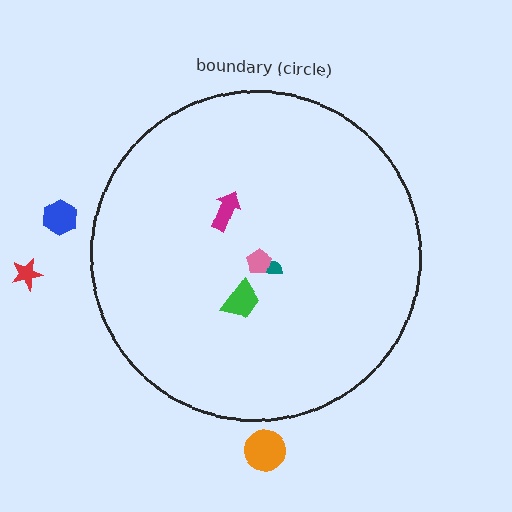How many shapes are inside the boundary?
4 inside, 3 outside.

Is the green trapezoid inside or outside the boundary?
Inside.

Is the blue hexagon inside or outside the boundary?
Outside.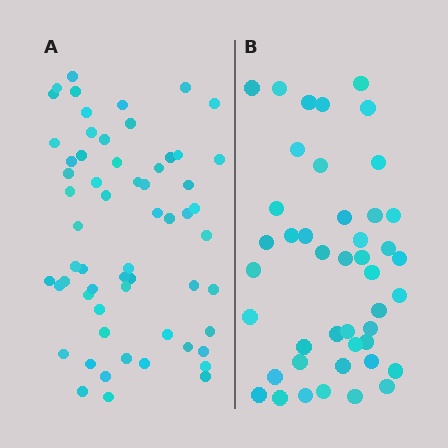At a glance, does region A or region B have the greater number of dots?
Region A (the left region) has more dots.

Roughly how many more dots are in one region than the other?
Region A has approximately 15 more dots than region B.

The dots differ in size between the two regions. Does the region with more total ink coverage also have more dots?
No. Region B has more total ink coverage because its dots are larger, but region A actually contains more individual dots. Total area can be misleading — the number of items is what matters here.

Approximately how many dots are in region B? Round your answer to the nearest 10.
About 40 dots. (The exact count is 44, which rounds to 40.)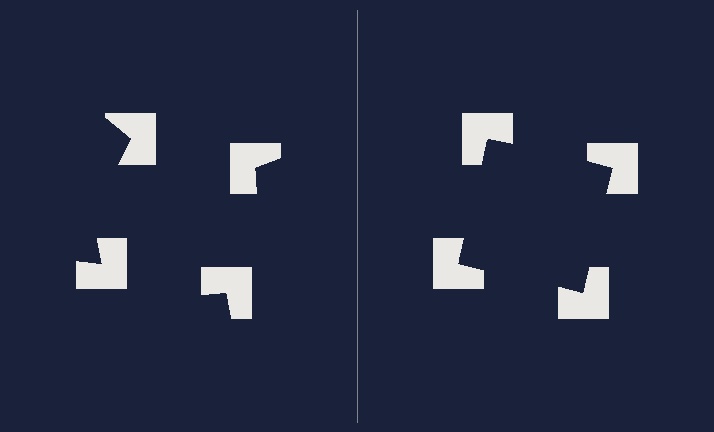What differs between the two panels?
The notched squares are positioned identically on both sides; only the wedge orientations differ. On the right they align to a square; on the left they are misaligned.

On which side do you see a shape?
An illusory square appears on the right side. On the left side the wedge cuts are rotated, so no coherent shape forms.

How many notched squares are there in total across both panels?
8 — 4 on each side.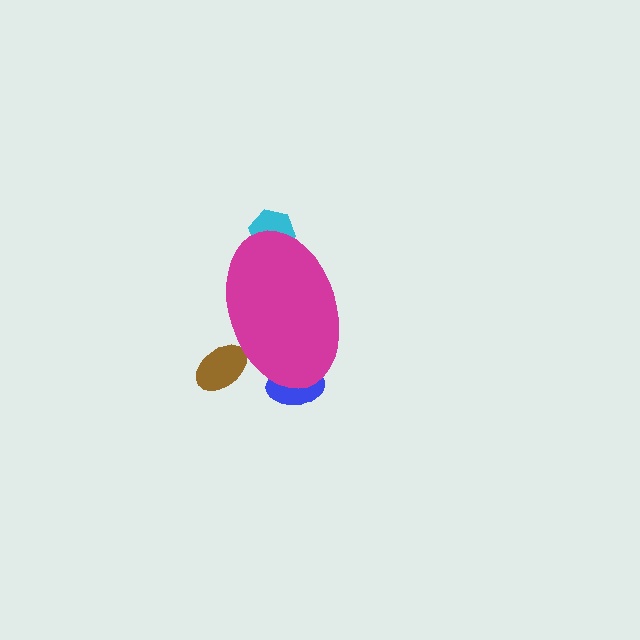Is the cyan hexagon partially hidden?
Yes, the cyan hexagon is partially hidden behind the magenta ellipse.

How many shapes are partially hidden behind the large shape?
3 shapes are partially hidden.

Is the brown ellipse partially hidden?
Yes, the brown ellipse is partially hidden behind the magenta ellipse.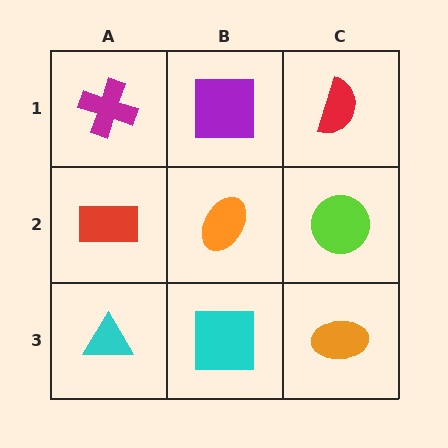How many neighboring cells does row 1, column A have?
2.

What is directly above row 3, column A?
A red rectangle.